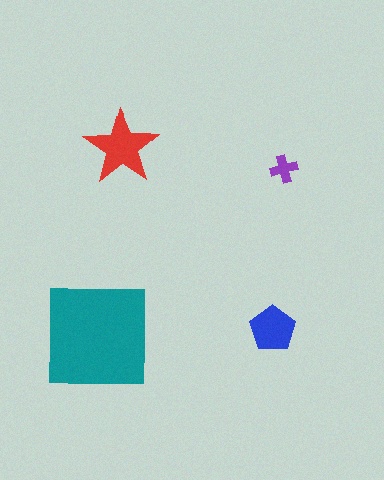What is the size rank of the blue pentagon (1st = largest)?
3rd.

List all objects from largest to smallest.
The teal square, the red star, the blue pentagon, the purple cross.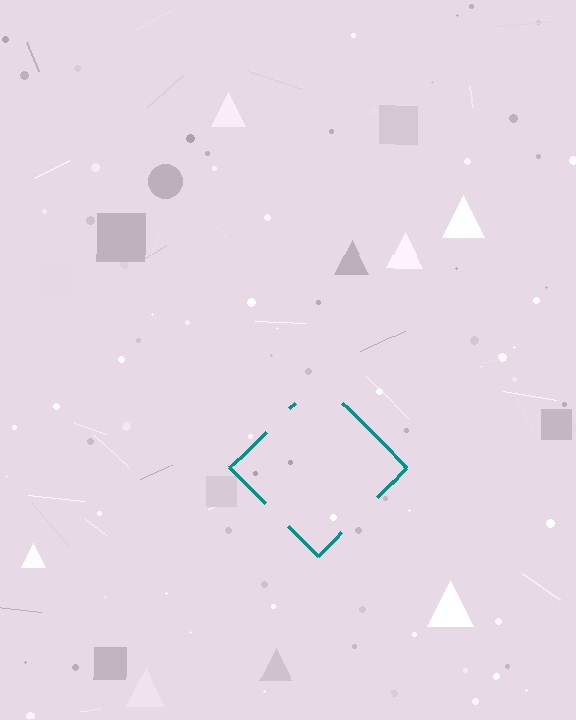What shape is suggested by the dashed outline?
The dashed outline suggests a diamond.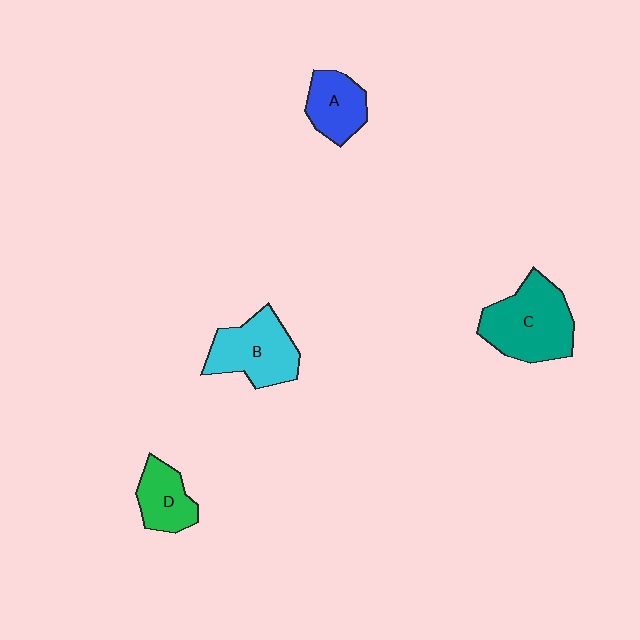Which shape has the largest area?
Shape C (teal).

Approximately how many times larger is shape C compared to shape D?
Approximately 1.8 times.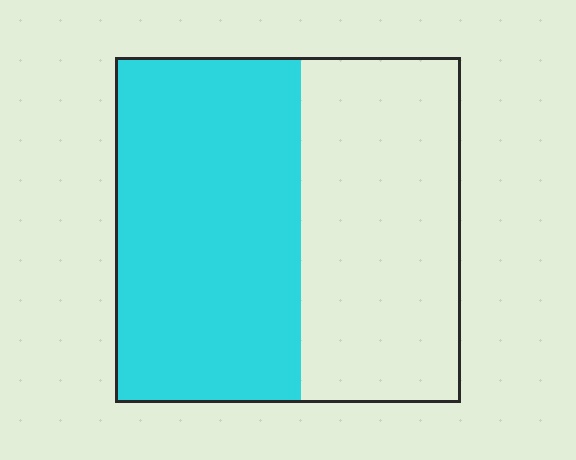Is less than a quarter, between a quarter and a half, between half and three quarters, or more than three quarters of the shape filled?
Between half and three quarters.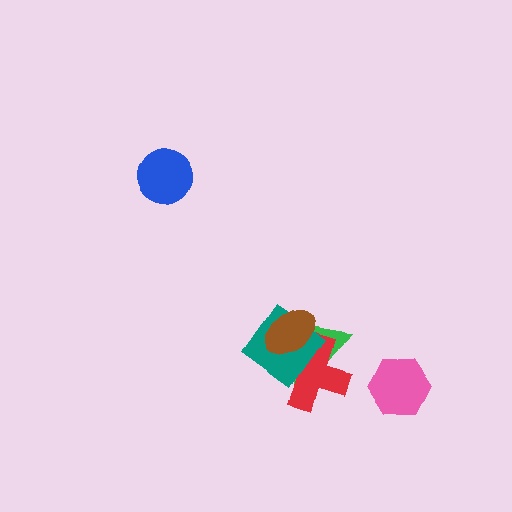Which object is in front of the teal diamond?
The brown ellipse is in front of the teal diamond.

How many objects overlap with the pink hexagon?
0 objects overlap with the pink hexagon.